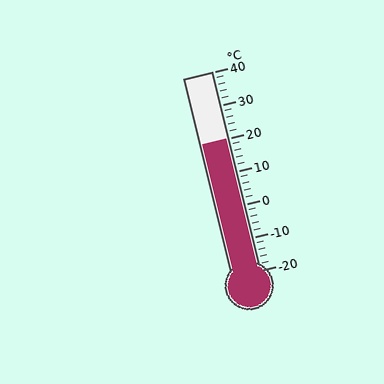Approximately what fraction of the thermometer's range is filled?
The thermometer is filled to approximately 65% of its range.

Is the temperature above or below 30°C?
The temperature is below 30°C.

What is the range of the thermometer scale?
The thermometer scale ranges from -20°C to 40°C.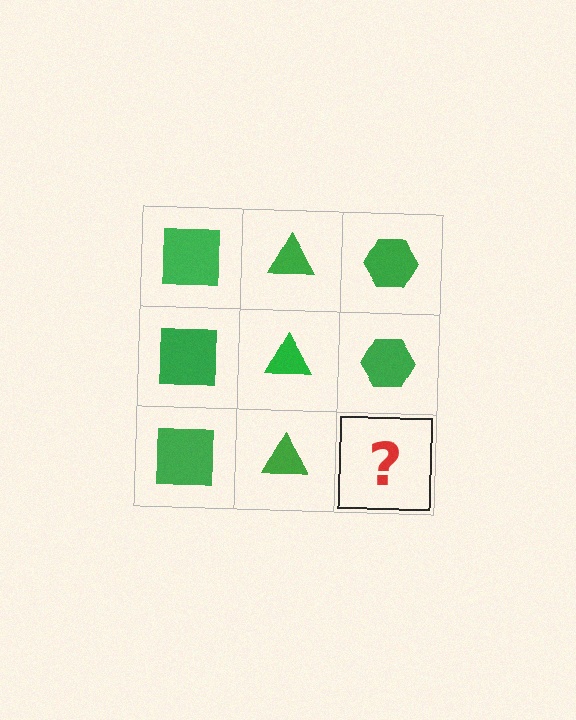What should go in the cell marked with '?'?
The missing cell should contain a green hexagon.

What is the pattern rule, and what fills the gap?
The rule is that each column has a consistent shape. The gap should be filled with a green hexagon.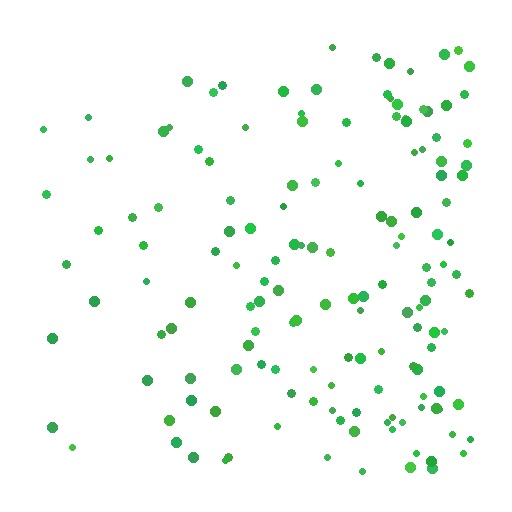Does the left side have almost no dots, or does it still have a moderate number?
Still a moderate number, just noticeably fewer than the right.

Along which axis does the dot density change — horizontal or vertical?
Horizontal.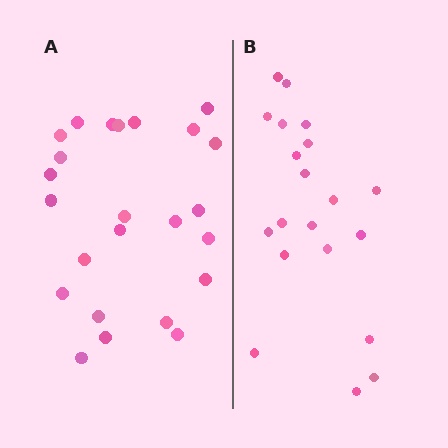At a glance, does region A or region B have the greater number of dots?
Region A (the left region) has more dots.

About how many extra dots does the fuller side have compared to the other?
Region A has about 4 more dots than region B.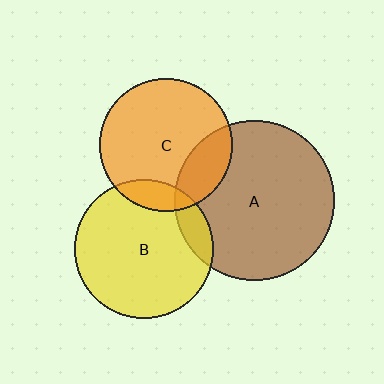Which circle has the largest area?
Circle A (brown).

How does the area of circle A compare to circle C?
Approximately 1.5 times.